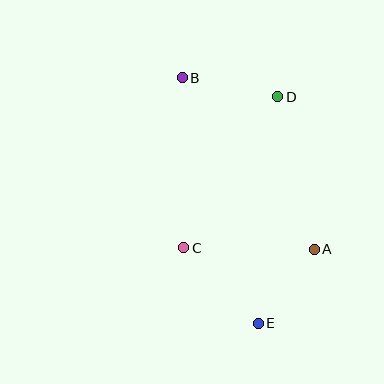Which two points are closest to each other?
Points A and E are closest to each other.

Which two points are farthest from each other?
Points B and E are farthest from each other.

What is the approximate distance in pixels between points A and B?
The distance between A and B is approximately 216 pixels.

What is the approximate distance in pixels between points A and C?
The distance between A and C is approximately 131 pixels.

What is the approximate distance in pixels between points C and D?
The distance between C and D is approximately 178 pixels.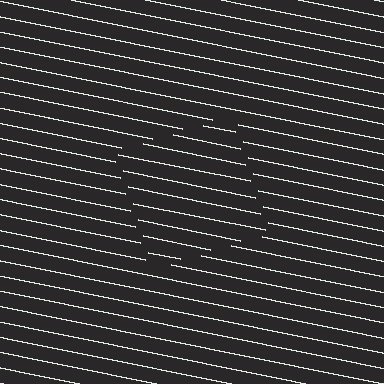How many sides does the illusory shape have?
4 sides — the line-ends trace a square.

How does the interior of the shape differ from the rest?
The interior of the shape contains the same grating, shifted by half a period — the contour is defined by the phase discontinuity where line-ends from the inner and outer gratings abut.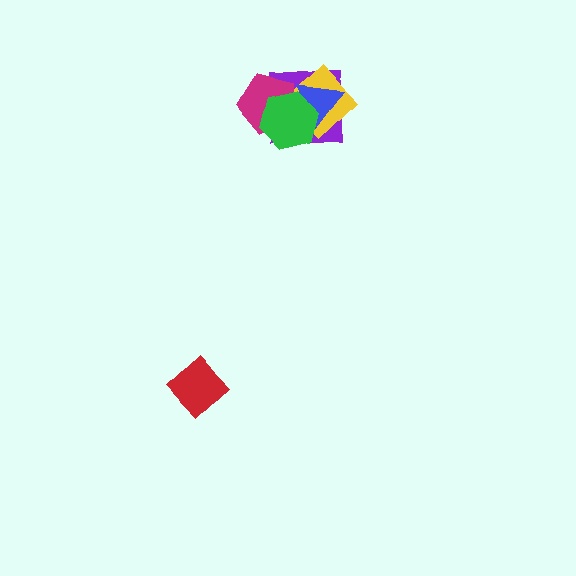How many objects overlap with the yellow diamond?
4 objects overlap with the yellow diamond.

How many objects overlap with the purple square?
4 objects overlap with the purple square.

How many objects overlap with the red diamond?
0 objects overlap with the red diamond.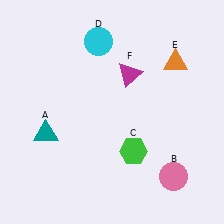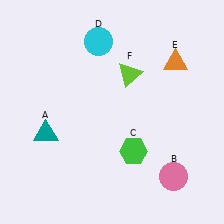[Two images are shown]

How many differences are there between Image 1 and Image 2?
There is 1 difference between the two images.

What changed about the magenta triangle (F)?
In Image 1, F is magenta. In Image 2, it changed to lime.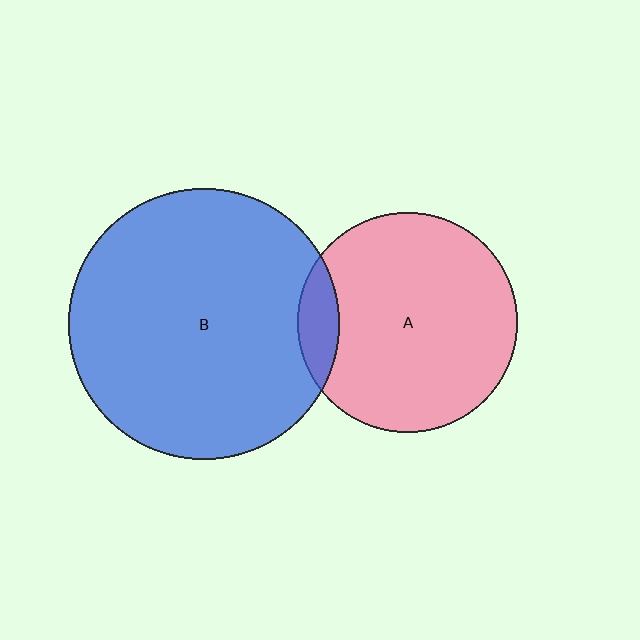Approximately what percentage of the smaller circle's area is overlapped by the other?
Approximately 10%.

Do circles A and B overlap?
Yes.